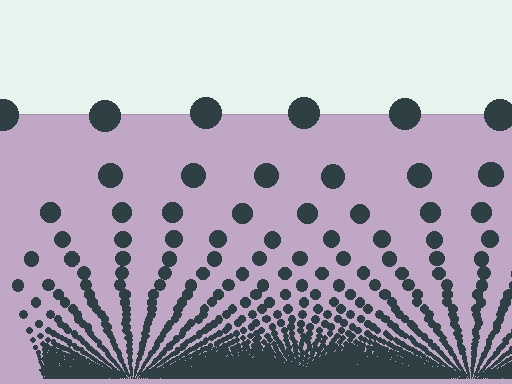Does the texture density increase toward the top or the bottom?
Density increases toward the bottom.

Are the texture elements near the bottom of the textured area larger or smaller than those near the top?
Smaller. The gradient is inverted — elements near the bottom are smaller and denser.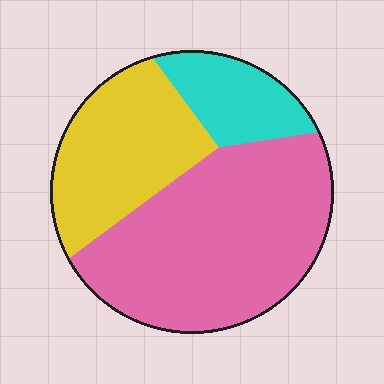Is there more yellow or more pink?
Pink.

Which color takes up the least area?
Cyan, at roughly 15%.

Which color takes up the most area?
Pink, at roughly 55%.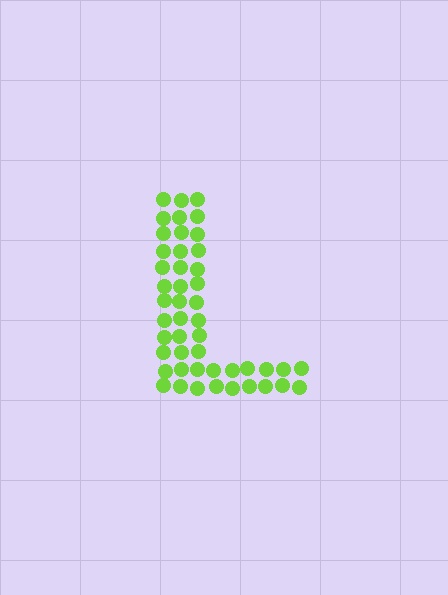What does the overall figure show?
The overall figure shows the letter L.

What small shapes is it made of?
It is made of small circles.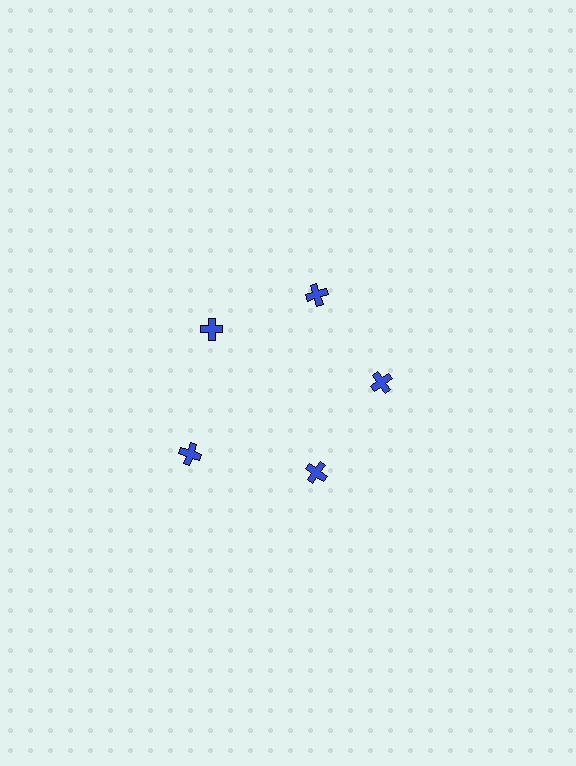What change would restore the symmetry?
The symmetry would be restored by moving it inward, back onto the ring so that all 5 crosses sit at equal angles and equal distance from the center.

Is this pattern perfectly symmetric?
No. The 5 blue crosses are arranged in a ring, but one element near the 8 o'clock position is pushed outward from the center, breaking the 5-fold rotational symmetry.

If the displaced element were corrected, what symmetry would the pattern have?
It would have 5-fold rotational symmetry — the pattern would map onto itself every 72 degrees.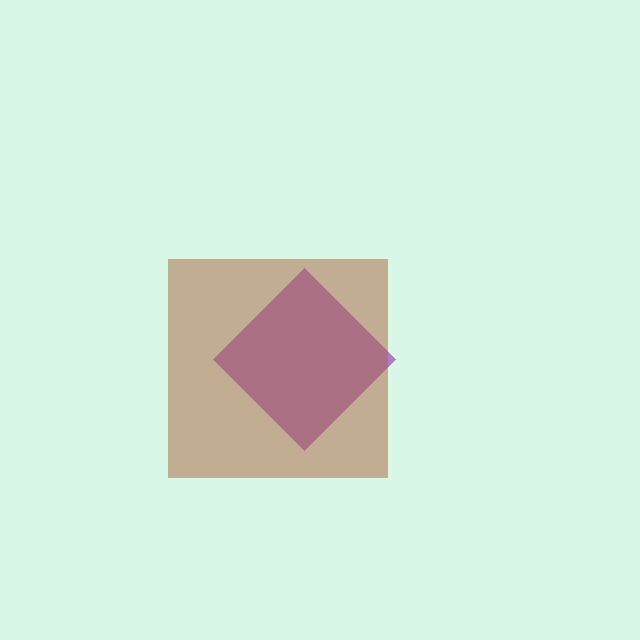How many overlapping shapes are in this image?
There are 2 overlapping shapes in the image.